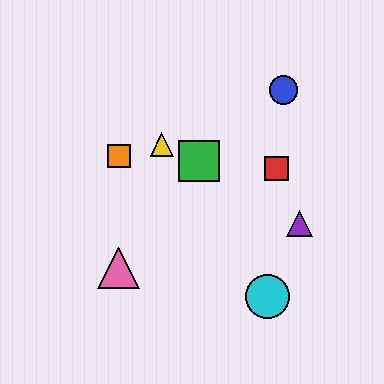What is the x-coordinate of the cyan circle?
The cyan circle is at x≈267.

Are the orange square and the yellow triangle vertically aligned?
No, the orange square is at x≈119 and the yellow triangle is at x≈162.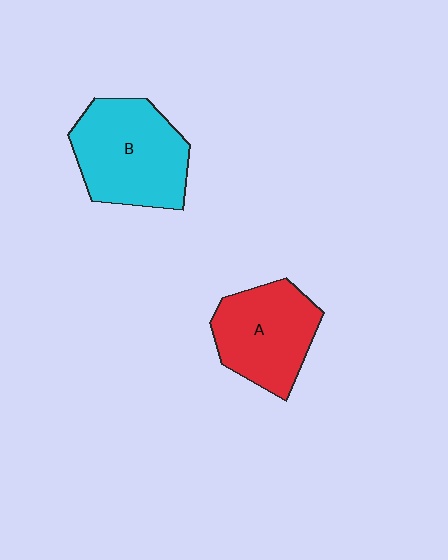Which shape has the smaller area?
Shape A (red).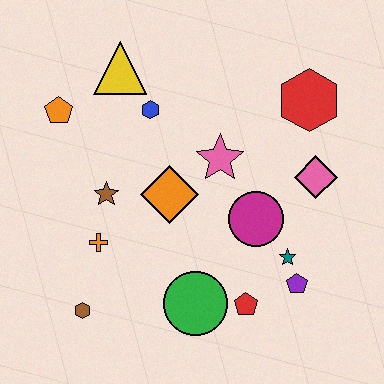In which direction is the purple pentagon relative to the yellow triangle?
The purple pentagon is below the yellow triangle.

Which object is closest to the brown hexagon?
The orange cross is closest to the brown hexagon.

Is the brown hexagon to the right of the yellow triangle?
No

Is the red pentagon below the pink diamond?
Yes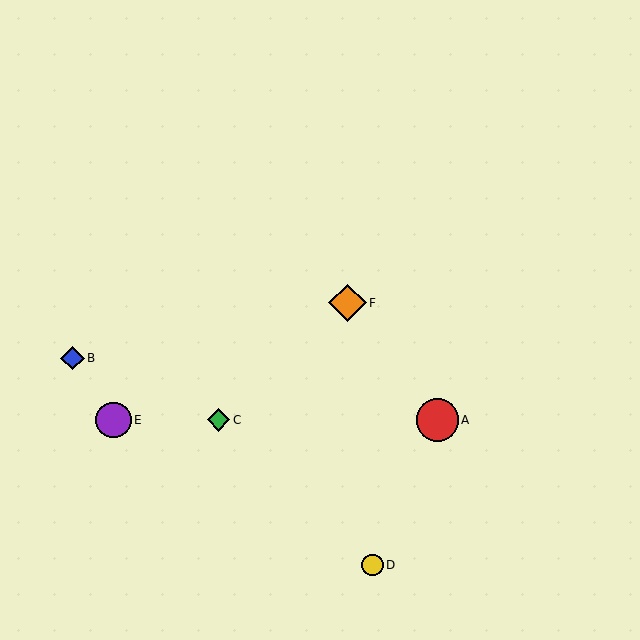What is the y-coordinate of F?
Object F is at y≈303.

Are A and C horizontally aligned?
Yes, both are at y≈420.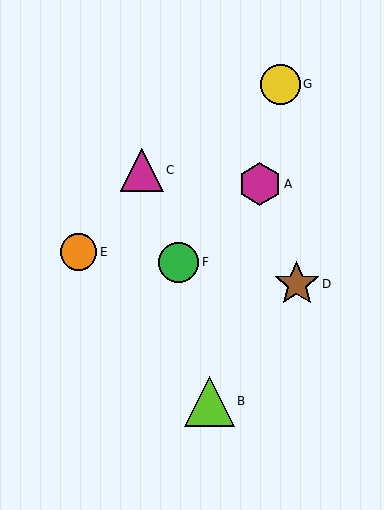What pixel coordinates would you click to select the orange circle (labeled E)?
Click at (79, 252) to select the orange circle E.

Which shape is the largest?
The lime triangle (labeled B) is the largest.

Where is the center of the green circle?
The center of the green circle is at (179, 263).